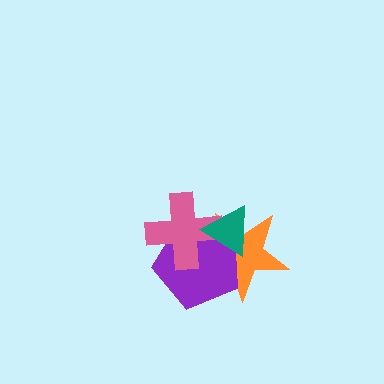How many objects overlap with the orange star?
3 objects overlap with the orange star.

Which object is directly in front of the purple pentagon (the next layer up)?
The pink cross is directly in front of the purple pentagon.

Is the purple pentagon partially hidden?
Yes, it is partially covered by another shape.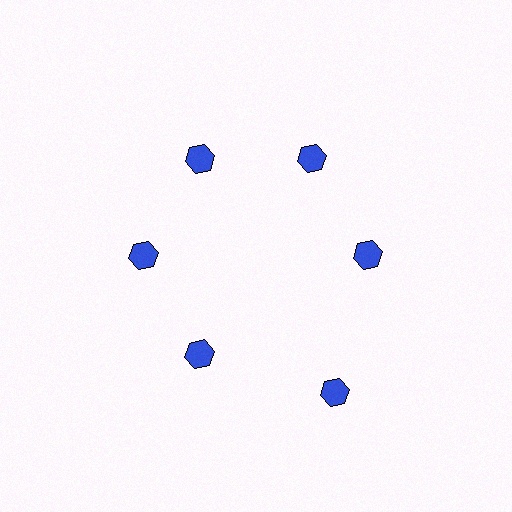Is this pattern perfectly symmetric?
No. The 6 blue hexagons are arranged in a ring, but one element near the 5 o'clock position is pushed outward from the center, breaking the 6-fold rotational symmetry.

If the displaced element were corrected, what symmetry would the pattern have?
It would have 6-fold rotational symmetry — the pattern would map onto itself every 60 degrees.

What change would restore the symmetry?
The symmetry would be restored by moving it inward, back onto the ring so that all 6 hexagons sit at equal angles and equal distance from the center.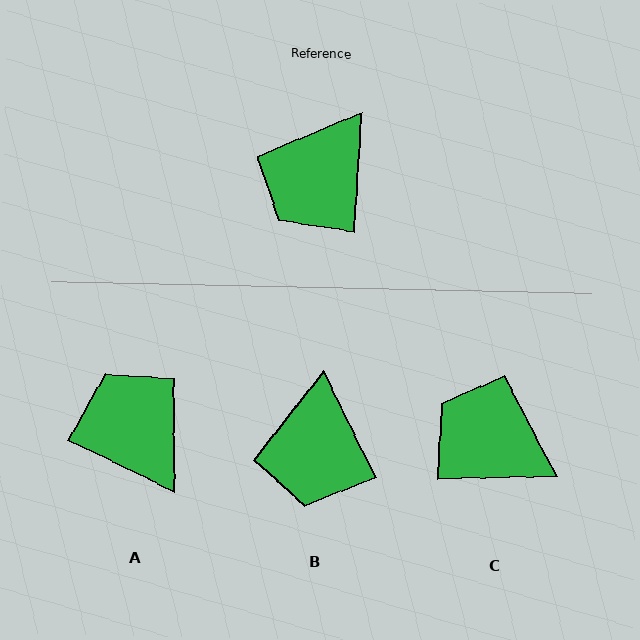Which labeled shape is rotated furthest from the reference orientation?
A, about 112 degrees away.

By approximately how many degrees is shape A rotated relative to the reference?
Approximately 112 degrees clockwise.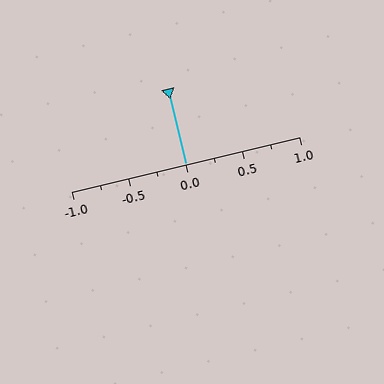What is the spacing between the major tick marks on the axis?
The major ticks are spaced 0.5 apart.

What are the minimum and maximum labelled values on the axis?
The axis runs from -1.0 to 1.0.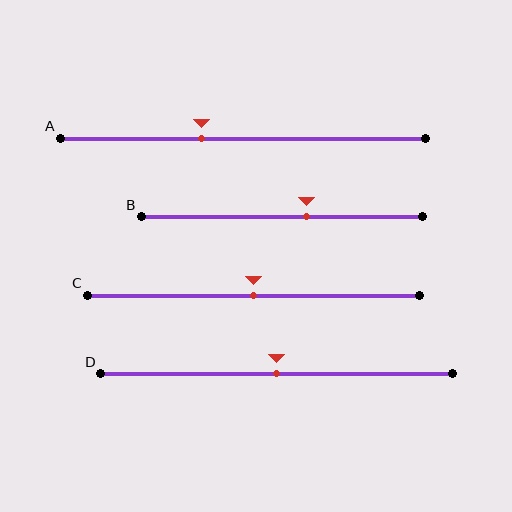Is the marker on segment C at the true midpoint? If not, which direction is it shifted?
Yes, the marker on segment C is at the true midpoint.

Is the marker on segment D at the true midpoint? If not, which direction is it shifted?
Yes, the marker on segment D is at the true midpoint.